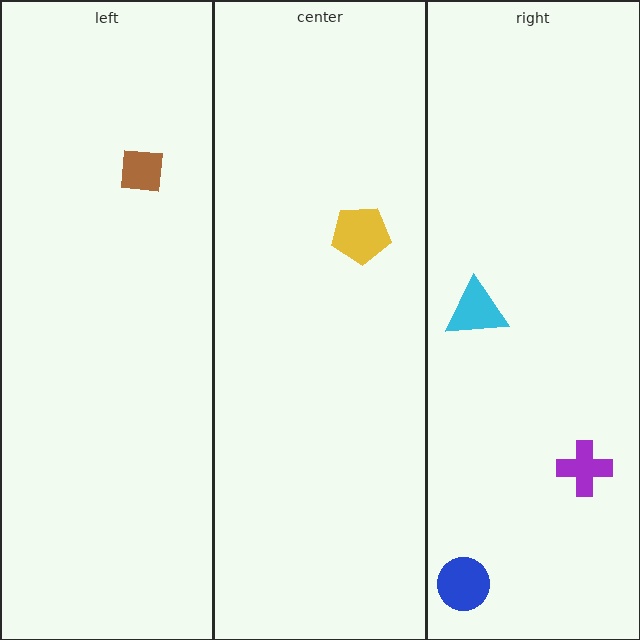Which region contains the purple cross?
The right region.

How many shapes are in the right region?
3.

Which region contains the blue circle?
The right region.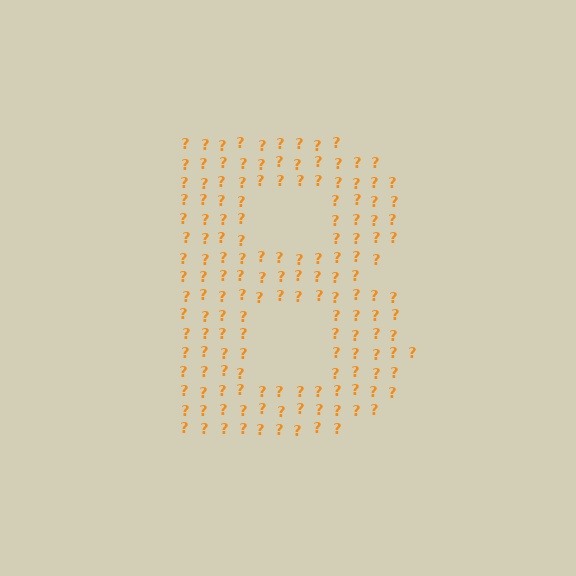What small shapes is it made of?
It is made of small question marks.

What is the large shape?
The large shape is the letter B.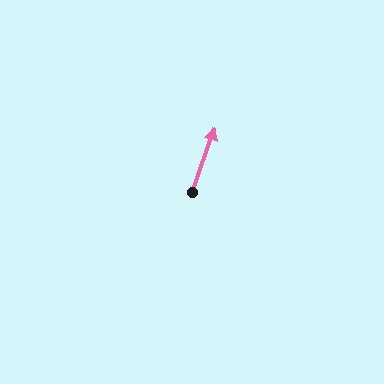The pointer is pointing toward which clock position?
Roughly 1 o'clock.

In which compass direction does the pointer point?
North.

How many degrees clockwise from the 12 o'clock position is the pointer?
Approximately 19 degrees.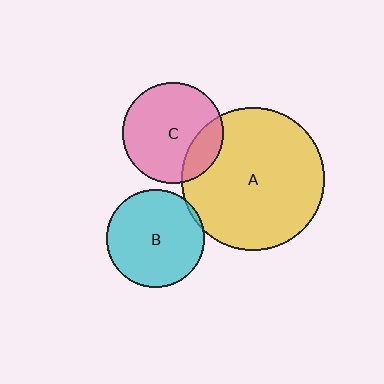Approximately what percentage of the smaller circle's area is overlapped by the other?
Approximately 20%.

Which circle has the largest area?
Circle A (yellow).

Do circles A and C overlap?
Yes.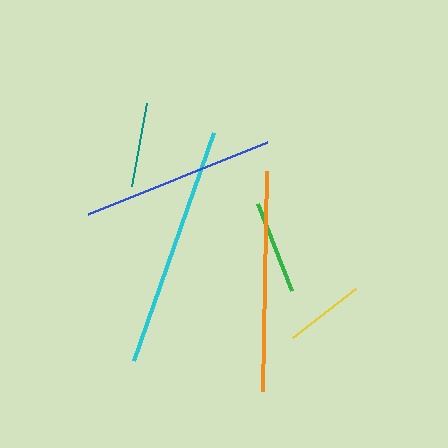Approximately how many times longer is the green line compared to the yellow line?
The green line is approximately 1.2 times the length of the yellow line.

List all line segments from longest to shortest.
From longest to shortest: cyan, orange, blue, green, teal, yellow.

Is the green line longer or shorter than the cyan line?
The cyan line is longer than the green line.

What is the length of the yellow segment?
The yellow segment is approximately 79 pixels long.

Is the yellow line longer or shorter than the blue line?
The blue line is longer than the yellow line.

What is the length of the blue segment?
The blue segment is approximately 193 pixels long.